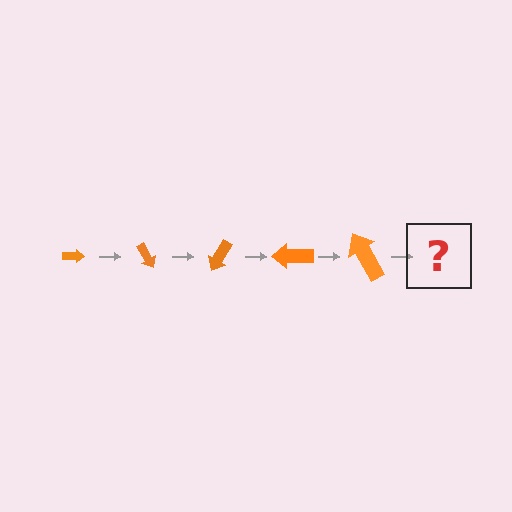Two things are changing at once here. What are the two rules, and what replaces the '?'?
The two rules are that the arrow grows larger each step and it rotates 60 degrees each step. The '?' should be an arrow, larger than the previous one and rotated 300 degrees from the start.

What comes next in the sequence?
The next element should be an arrow, larger than the previous one and rotated 300 degrees from the start.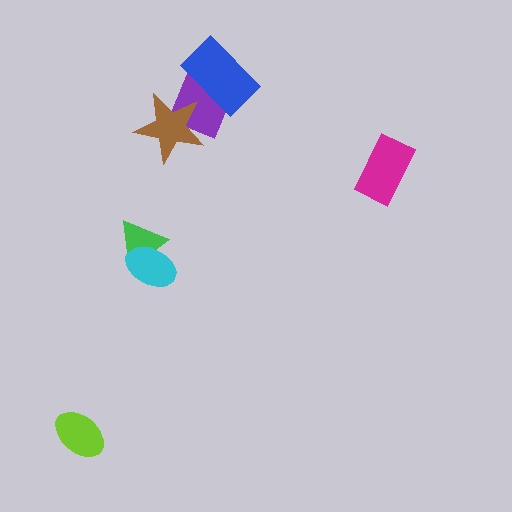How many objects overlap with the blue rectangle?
1 object overlaps with the blue rectangle.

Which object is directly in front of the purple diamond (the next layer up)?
The blue rectangle is directly in front of the purple diamond.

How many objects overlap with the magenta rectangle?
0 objects overlap with the magenta rectangle.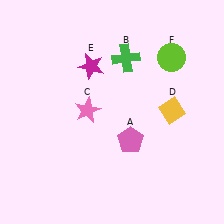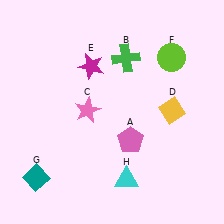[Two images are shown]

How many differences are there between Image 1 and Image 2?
There are 2 differences between the two images.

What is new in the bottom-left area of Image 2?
A teal diamond (G) was added in the bottom-left area of Image 2.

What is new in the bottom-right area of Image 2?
A cyan triangle (H) was added in the bottom-right area of Image 2.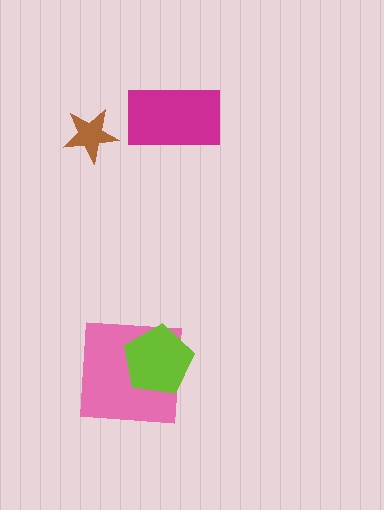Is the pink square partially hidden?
Yes, it is partially covered by another shape.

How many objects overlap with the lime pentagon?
1 object overlaps with the lime pentagon.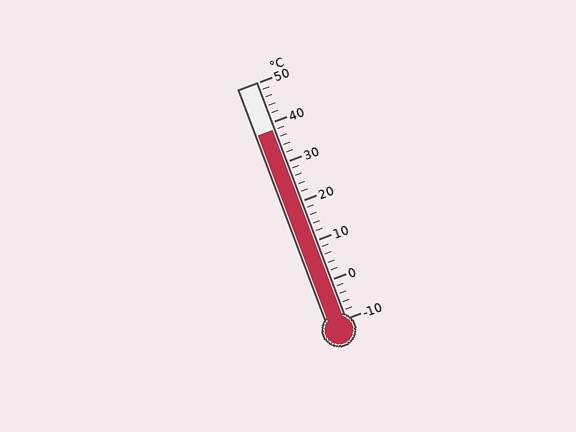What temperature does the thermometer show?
The thermometer shows approximately 38°C.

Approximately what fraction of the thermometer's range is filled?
The thermometer is filled to approximately 80% of its range.